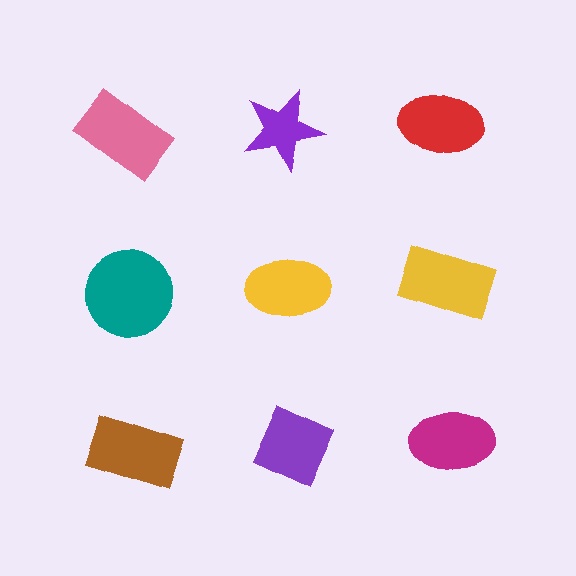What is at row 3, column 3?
A magenta ellipse.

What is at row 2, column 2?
A yellow ellipse.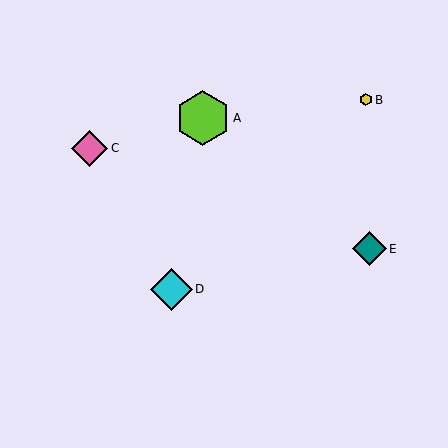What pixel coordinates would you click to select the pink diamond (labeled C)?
Click at (89, 148) to select the pink diamond C.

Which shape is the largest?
The lime hexagon (labeled A) is the largest.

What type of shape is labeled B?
Shape B is a yellow hexagon.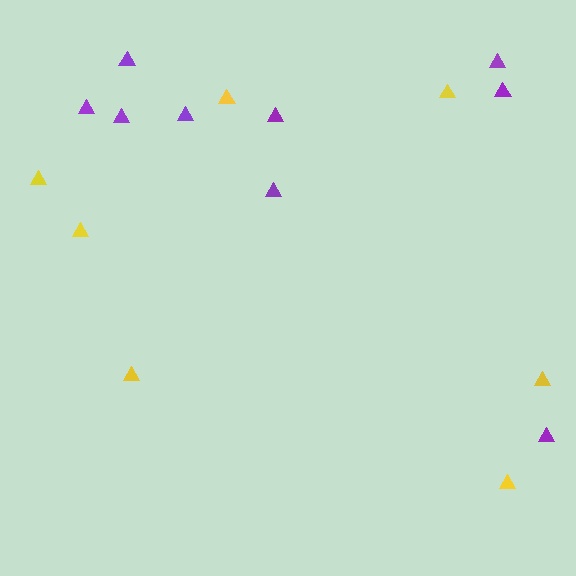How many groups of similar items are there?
There are 2 groups: one group of purple triangles (9) and one group of yellow triangles (7).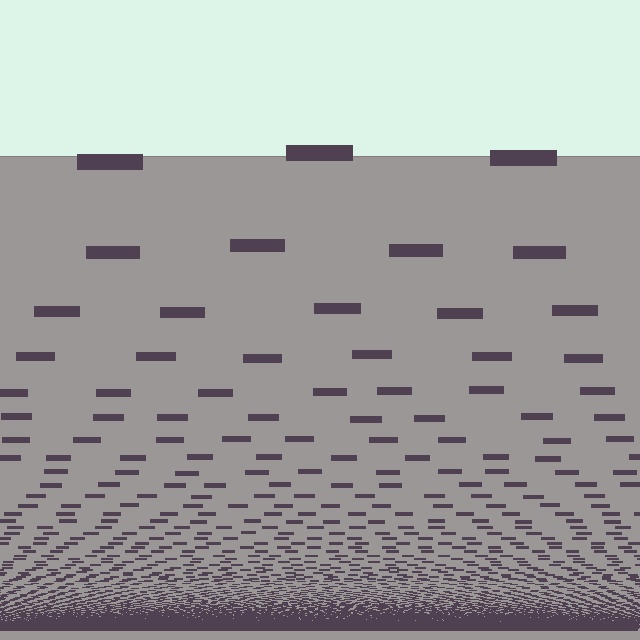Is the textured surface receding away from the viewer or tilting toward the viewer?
The surface appears to tilt toward the viewer. Texture elements get larger and sparser toward the top.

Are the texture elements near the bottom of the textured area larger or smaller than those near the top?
Smaller. The gradient is inverted — elements near the bottom are smaller and denser.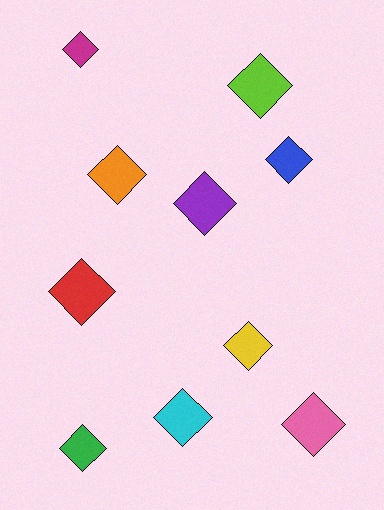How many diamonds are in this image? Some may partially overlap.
There are 10 diamonds.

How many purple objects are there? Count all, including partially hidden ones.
There is 1 purple object.